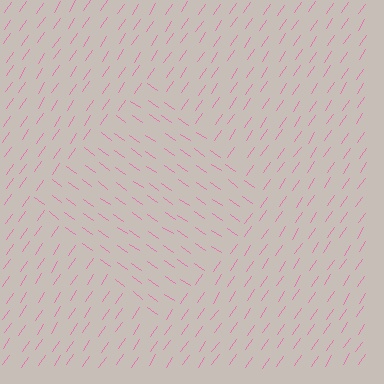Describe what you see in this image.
The image is filled with small pink line segments. A diamond region in the image has lines oriented differently from the surrounding lines, creating a visible texture boundary.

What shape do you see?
I see a diamond.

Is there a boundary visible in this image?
Yes, there is a texture boundary formed by a change in line orientation.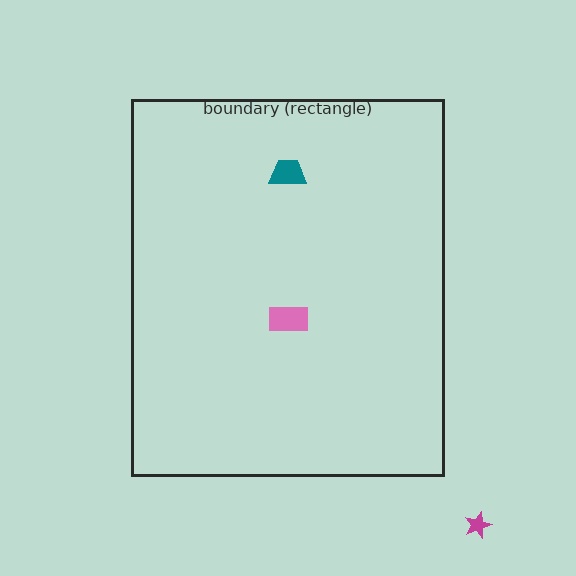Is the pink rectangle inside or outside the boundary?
Inside.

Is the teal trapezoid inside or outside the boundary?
Inside.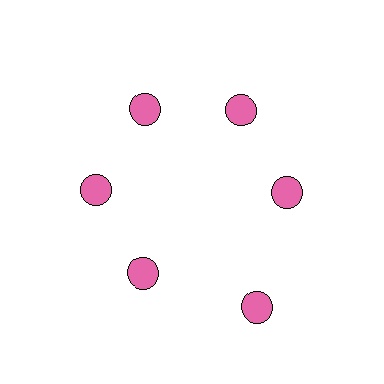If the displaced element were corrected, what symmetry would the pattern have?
It would have 6-fold rotational symmetry — the pattern would map onto itself every 60 degrees.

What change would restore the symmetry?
The symmetry would be restored by moving it inward, back onto the ring so that all 6 circles sit at equal angles and equal distance from the center.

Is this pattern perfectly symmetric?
No. The 6 pink circles are arranged in a ring, but one element near the 5 o'clock position is pushed outward from the center, breaking the 6-fold rotational symmetry.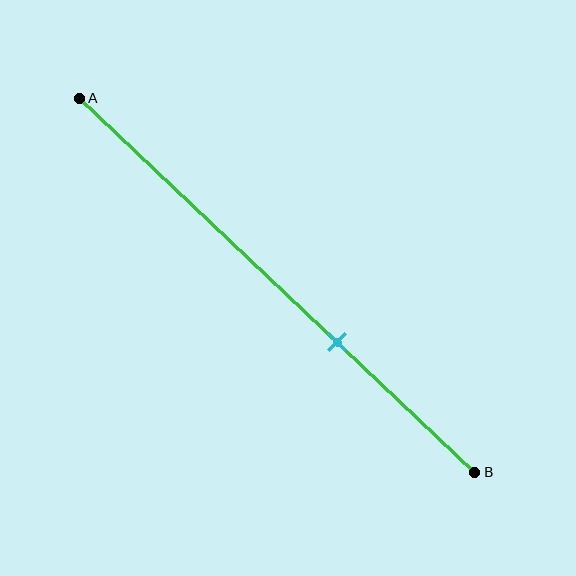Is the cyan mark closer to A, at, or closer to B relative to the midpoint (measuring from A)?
The cyan mark is closer to point B than the midpoint of segment AB.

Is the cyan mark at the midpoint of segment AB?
No, the mark is at about 65% from A, not at the 50% midpoint.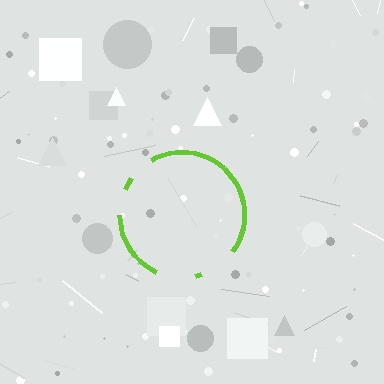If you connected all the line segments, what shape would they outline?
They would outline a circle.